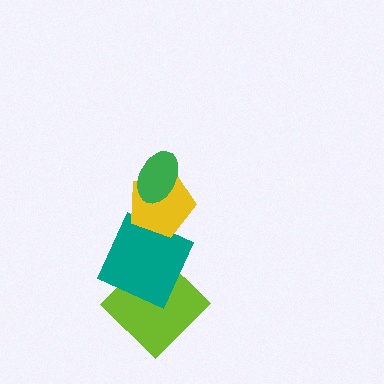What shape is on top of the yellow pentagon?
The green ellipse is on top of the yellow pentagon.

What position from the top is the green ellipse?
The green ellipse is 1st from the top.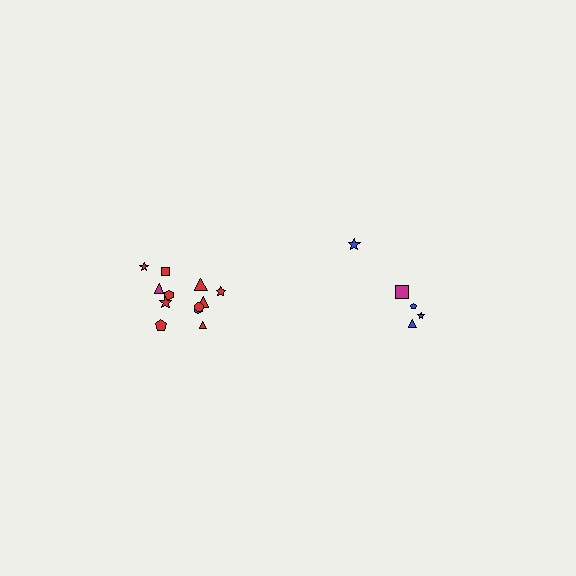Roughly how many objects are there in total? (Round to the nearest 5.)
Roughly 15 objects in total.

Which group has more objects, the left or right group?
The left group.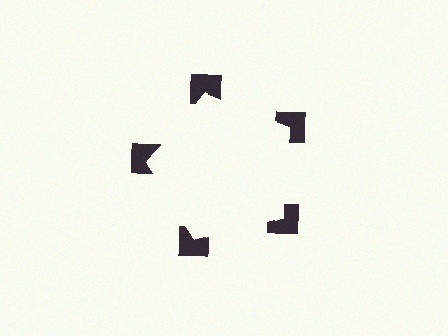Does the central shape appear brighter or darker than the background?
It typically appears slightly brighter than the background, even though no actual brightness change is drawn.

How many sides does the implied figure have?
5 sides.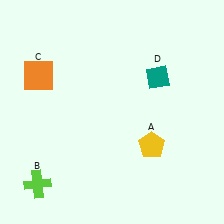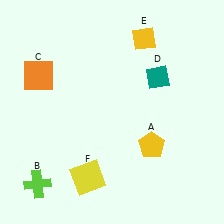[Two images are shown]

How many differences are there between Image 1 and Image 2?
There are 2 differences between the two images.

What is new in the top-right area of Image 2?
A yellow diamond (E) was added in the top-right area of Image 2.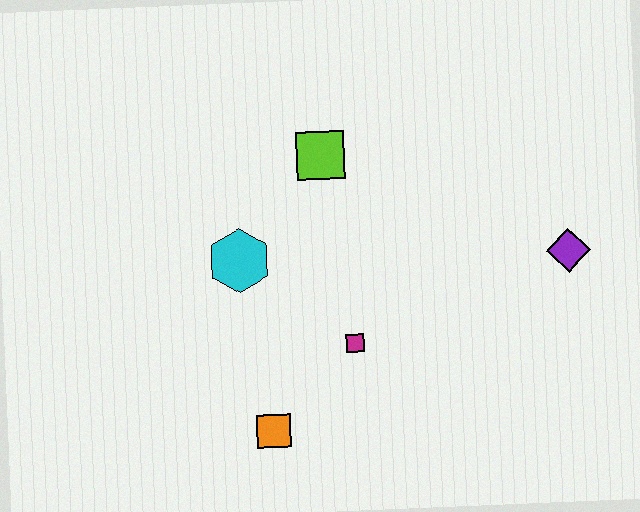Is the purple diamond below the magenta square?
No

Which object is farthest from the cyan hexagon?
The purple diamond is farthest from the cyan hexagon.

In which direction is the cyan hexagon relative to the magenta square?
The cyan hexagon is to the left of the magenta square.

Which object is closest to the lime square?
The cyan hexagon is closest to the lime square.